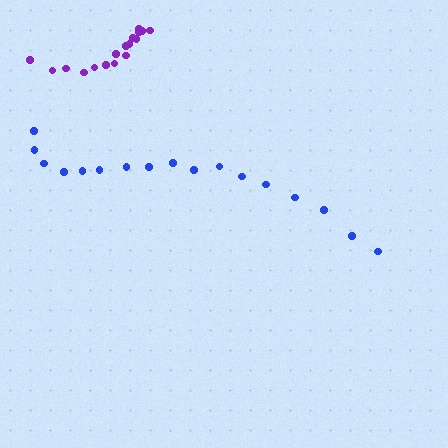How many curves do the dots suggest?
There are 2 distinct paths.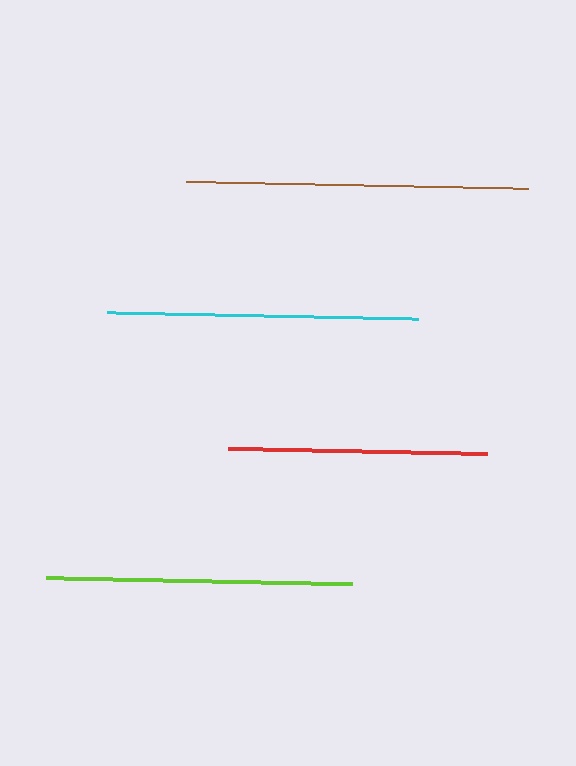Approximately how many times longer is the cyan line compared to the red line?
The cyan line is approximately 1.2 times the length of the red line.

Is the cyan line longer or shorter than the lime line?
The cyan line is longer than the lime line.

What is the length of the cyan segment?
The cyan segment is approximately 311 pixels long.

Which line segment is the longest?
The brown line is the longest at approximately 342 pixels.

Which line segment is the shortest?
The red line is the shortest at approximately 259 pixels.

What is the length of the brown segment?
The brown segment is approximately 342 pixels long.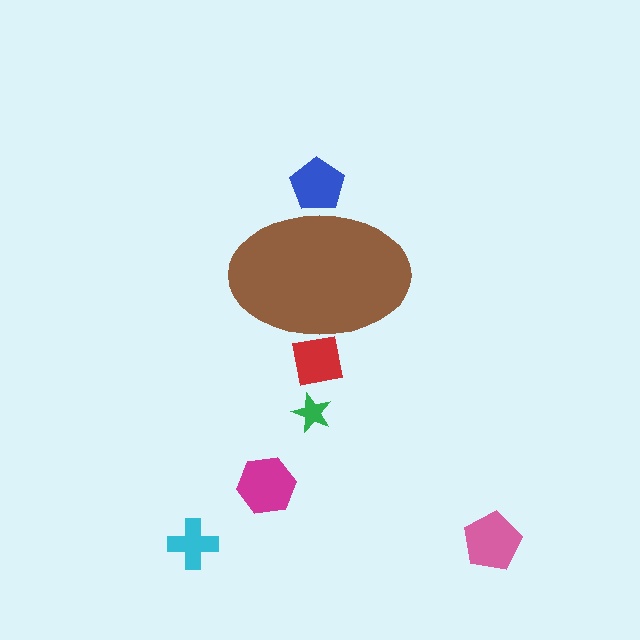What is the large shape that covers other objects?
A brown ellipse.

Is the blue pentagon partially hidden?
Yes, the blue pentagon is partially hidden behind the brown ellipse.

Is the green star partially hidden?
No, the green star is fully visible.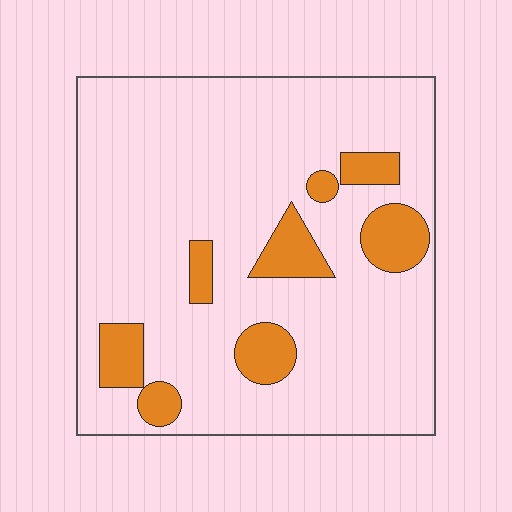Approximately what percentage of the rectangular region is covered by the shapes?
Approximately 15%.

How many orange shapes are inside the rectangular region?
8.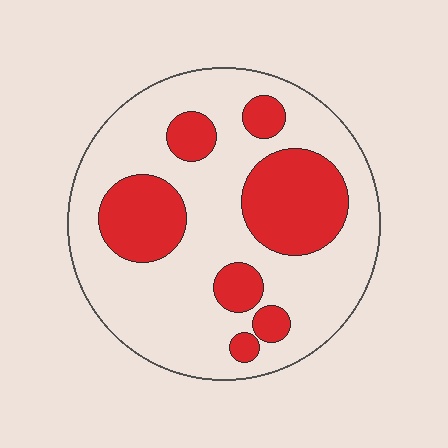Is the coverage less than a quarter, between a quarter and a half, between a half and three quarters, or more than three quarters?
Between a quarter and a half.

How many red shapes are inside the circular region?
7.